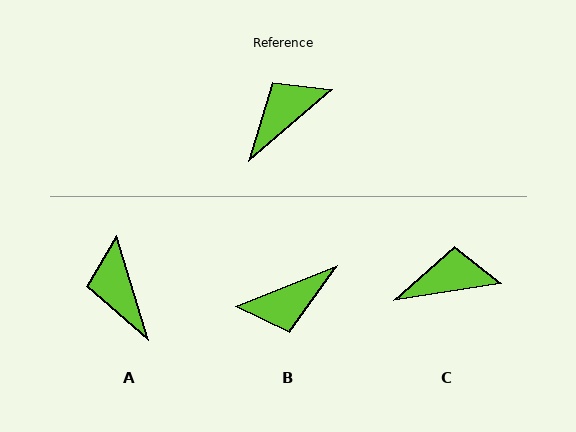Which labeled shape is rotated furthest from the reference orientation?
B, about 161 degrees away.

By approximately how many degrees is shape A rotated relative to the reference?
Approximately 66 degrees counter-clockwise.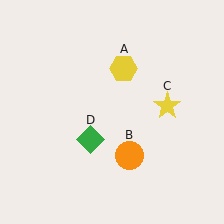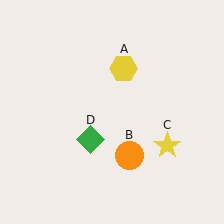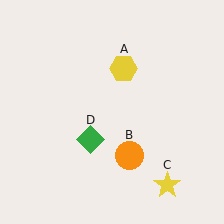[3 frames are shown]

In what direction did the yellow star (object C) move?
The yellow star (object C) moved down.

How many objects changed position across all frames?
1 object changed position: yellow star (object C).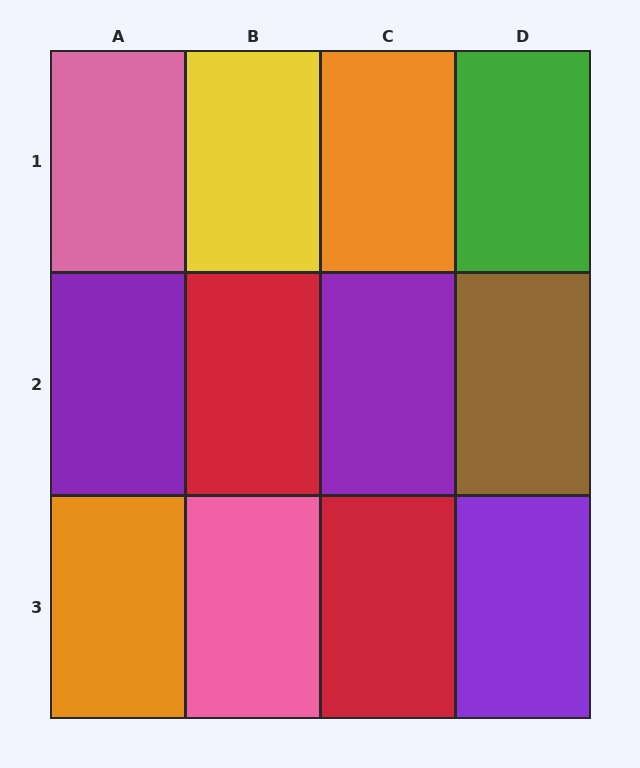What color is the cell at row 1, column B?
Yellow.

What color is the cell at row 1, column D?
Green.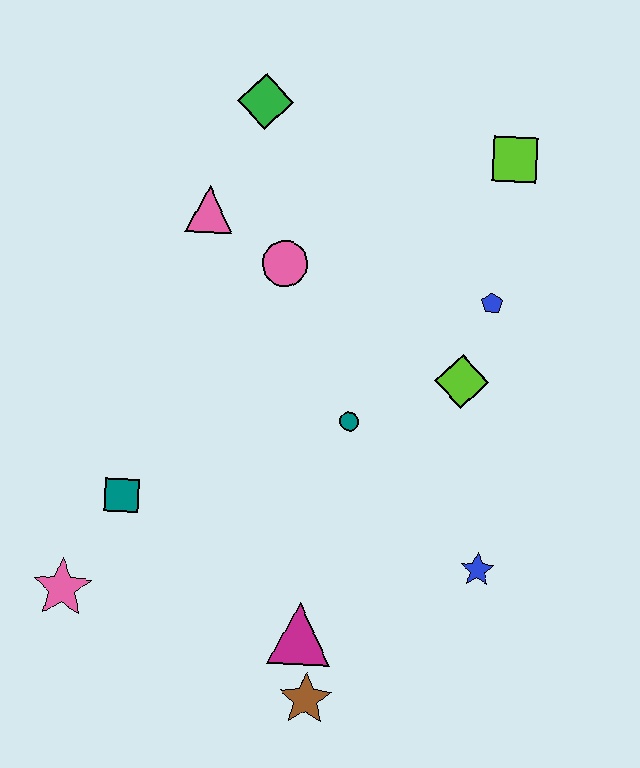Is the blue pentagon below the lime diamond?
No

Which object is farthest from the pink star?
The lime square is farthest from the pink star.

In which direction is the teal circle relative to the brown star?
The teal circle is above the brown star.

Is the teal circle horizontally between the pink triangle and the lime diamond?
Yes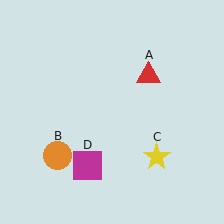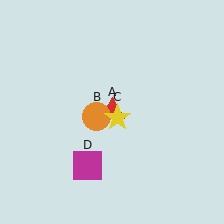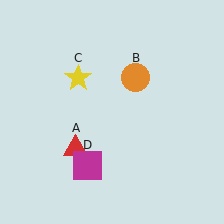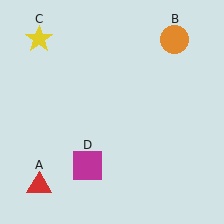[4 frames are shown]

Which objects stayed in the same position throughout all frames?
Magenta square (object D) remained stationary.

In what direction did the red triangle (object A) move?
The red triangle (object A) moved down and to the left.